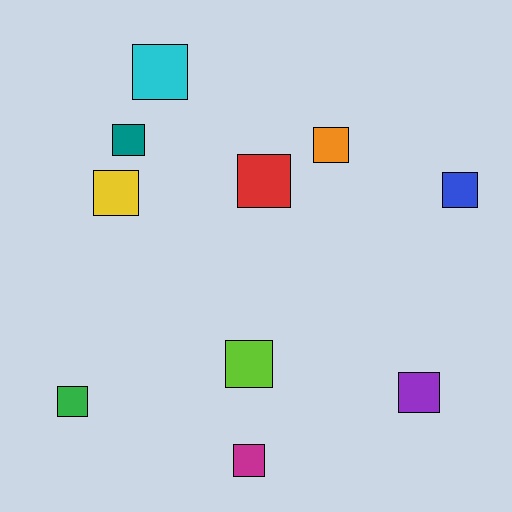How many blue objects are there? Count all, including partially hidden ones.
There is 1 blue object.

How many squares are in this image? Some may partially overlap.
There are 10 squares.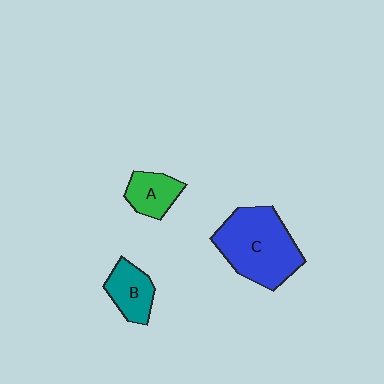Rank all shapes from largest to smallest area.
From largest to smallest: C (blue), B (teal), A (green).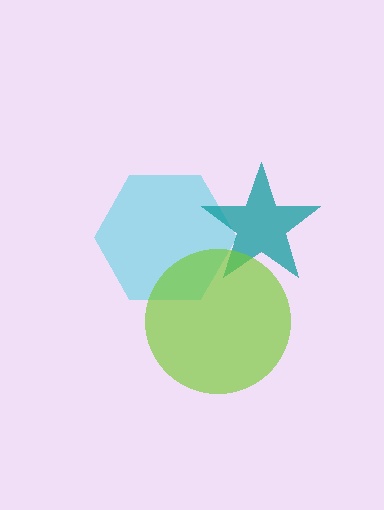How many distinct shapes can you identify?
There are 3 distinct shapes: a cyan hexagon, a teal star, a lime circle.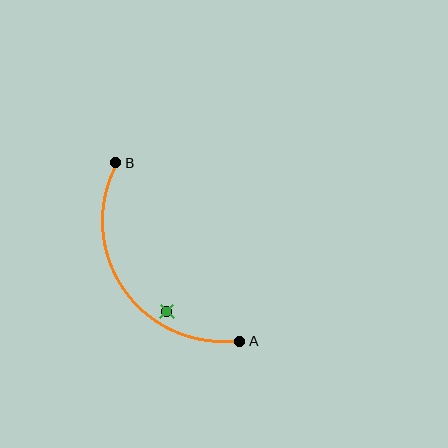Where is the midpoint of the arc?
The arc midpoint is the point on the curve farthest from the straight line joining A and B. It sits below and to the left of that line.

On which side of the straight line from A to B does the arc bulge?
The arc bulges below and to the left of the straight line connecting A and B.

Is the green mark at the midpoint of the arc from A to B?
No — the green mark does not lie on the arc at all. It sits slightly inside the curve.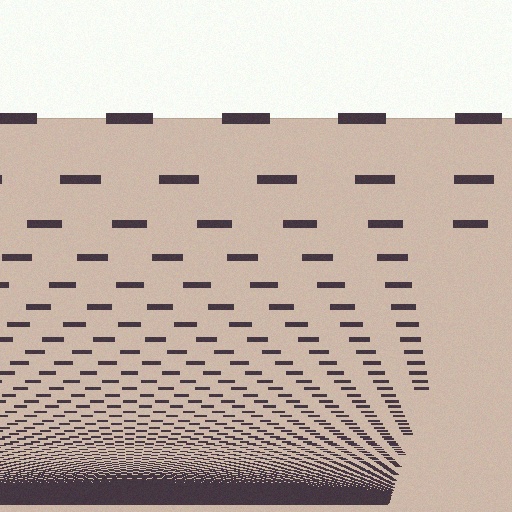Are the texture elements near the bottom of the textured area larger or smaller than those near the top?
Smaller. The gradient is inverted — elements near the bottom are smaller and denser.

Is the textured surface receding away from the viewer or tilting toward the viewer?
The surface appears to tilt toward the viewer. Texture elements get larger and sparser toward the top.